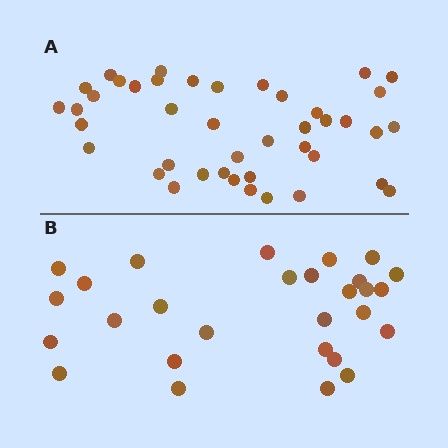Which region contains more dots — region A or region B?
Region A (the top region) has more dots.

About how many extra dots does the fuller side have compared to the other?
Region A has approximately 15 more dots than region B.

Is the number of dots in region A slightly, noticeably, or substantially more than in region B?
Region A has substantially more. The ratio is roughly 1.5 to 1.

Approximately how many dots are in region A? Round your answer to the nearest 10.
About 40 dots. (The exact count is 42, which rounds to 40.)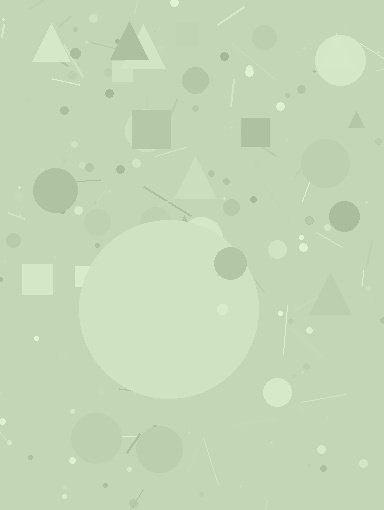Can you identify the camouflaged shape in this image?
The camouflaged shape is a circle.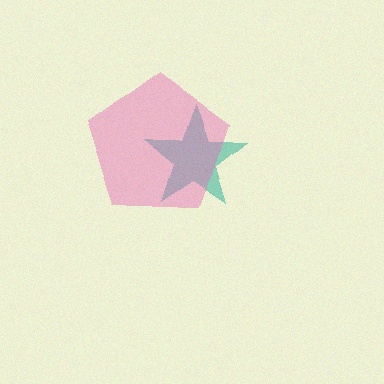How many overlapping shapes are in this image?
There are 2 overlapping shapes in the image.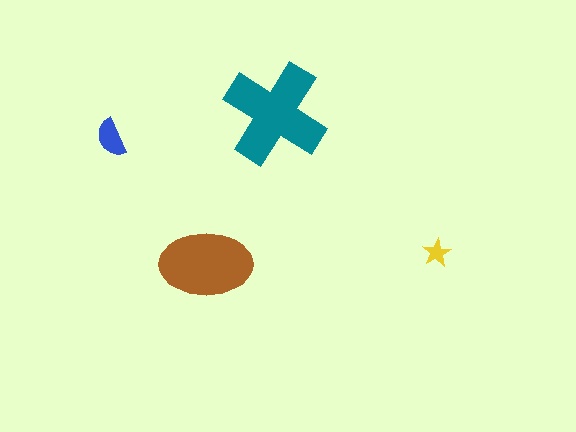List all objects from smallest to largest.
The yellow star, the blue semicircle, the brown ellipse, the teal cross.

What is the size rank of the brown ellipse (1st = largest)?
2nd.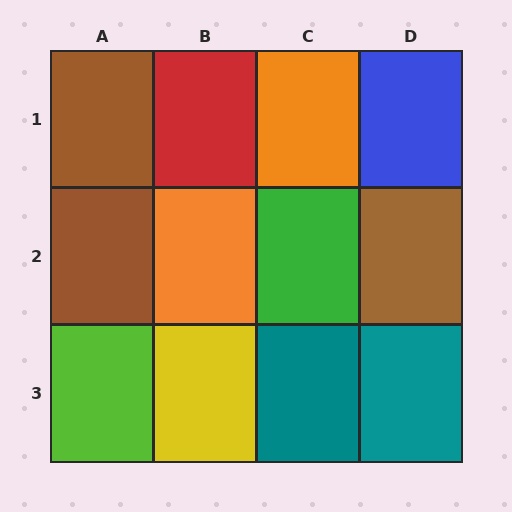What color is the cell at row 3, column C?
Teal.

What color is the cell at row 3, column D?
Teal.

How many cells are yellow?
1 cell is yellow.